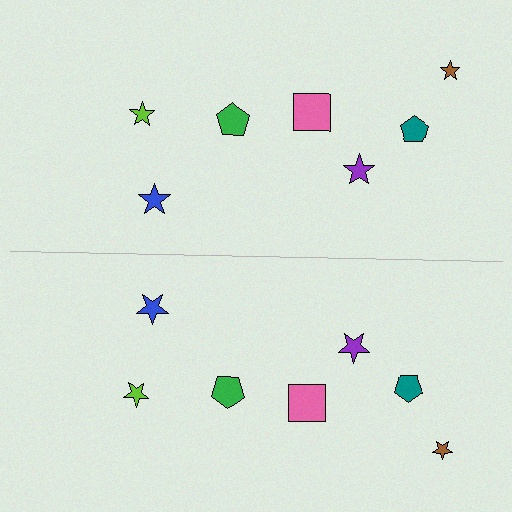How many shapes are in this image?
There are 14 shapes in this image.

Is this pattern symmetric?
Yes, this pattern has bilateral (reflection) symmetry.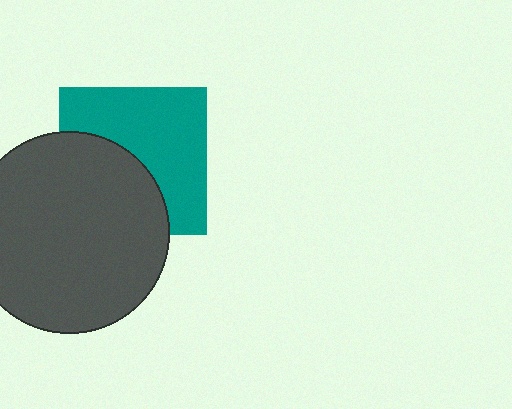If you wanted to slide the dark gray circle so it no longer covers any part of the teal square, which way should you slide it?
Slide it toward the lower-left — that is the most direct way to separate the two shapes.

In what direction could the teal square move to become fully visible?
The teal square could move toward the upper-right. That would shift it out from behind the dark gray circle entirely.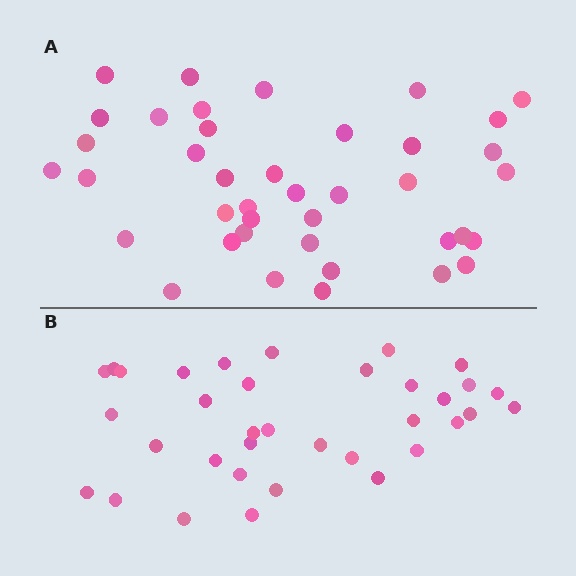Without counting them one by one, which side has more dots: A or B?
Region A (the top region) has more dots.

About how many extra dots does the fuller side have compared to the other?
Region A has about 5 more dots than region B.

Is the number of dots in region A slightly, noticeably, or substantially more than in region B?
Region A has only slightly more — the two regions are fairly close. The ratio is roughly 1.1 to 1.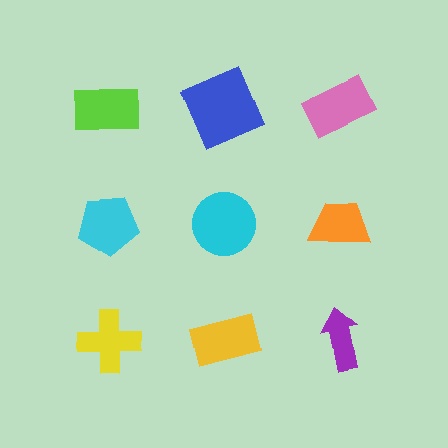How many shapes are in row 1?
3 shapes.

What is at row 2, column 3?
An orange trapezoid.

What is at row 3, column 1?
A yellow cross.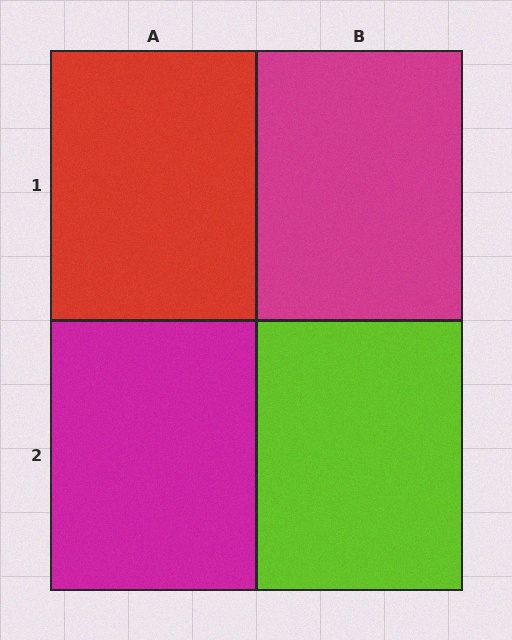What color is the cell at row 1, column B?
Magenta.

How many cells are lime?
1 cell is lime.